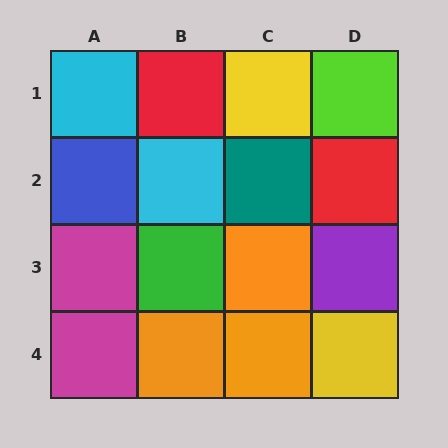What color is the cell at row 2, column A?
Blue.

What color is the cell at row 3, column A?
Magenta.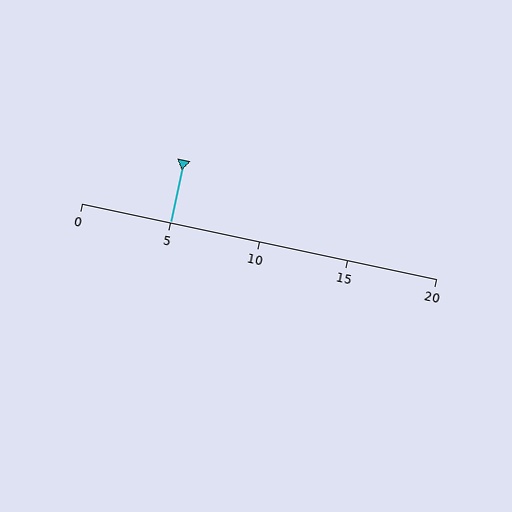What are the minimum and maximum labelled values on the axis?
The axis runs from 0 to 20.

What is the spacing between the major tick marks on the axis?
The major ticks are spaced 5 apart.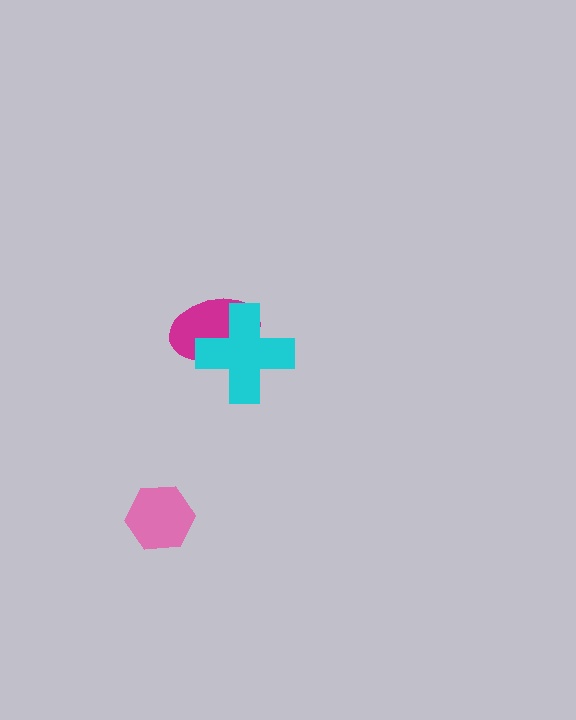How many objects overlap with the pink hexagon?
0 objects overlap with the pink hexagon.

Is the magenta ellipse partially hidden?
Yes, it is partially covered by another shape.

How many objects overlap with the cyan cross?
1 object overlaps with the cyan cross.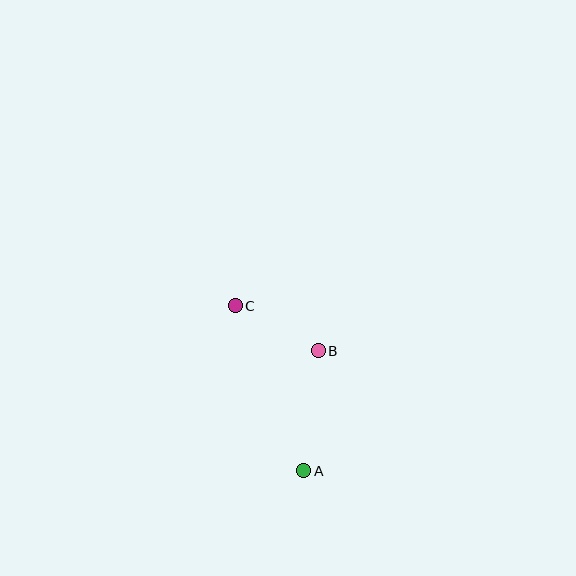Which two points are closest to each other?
Points B and C are closest to each other.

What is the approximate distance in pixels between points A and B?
The distance between A and B is approximately 121 pixels.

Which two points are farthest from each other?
Points A and C are farthest from each other.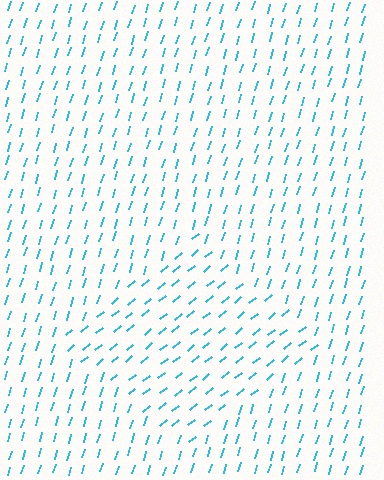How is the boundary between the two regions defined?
The boundary is defined purely by a change in line orientation (approximately 33 degrees difference). All lines are the same color and thickness.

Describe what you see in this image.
The image is filled with small cyan line segments. A diamond region in the image has lines oriented differently from the surrounding lines, creating a visible texture boundary.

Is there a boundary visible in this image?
Yes, there is a texture boundary formed by a change in line orientation.